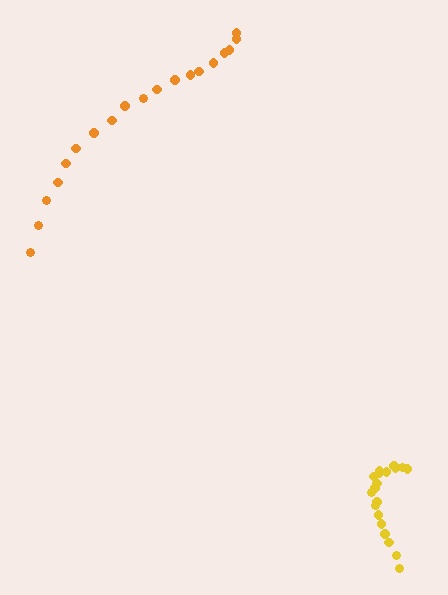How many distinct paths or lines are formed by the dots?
There are 2 distinct paths.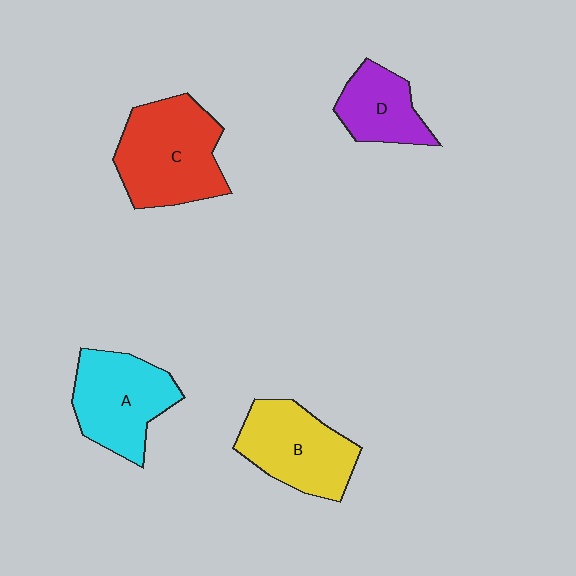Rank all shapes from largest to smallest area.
From largest to smallest: C (red), A (cyan), B (yellow), D (purple).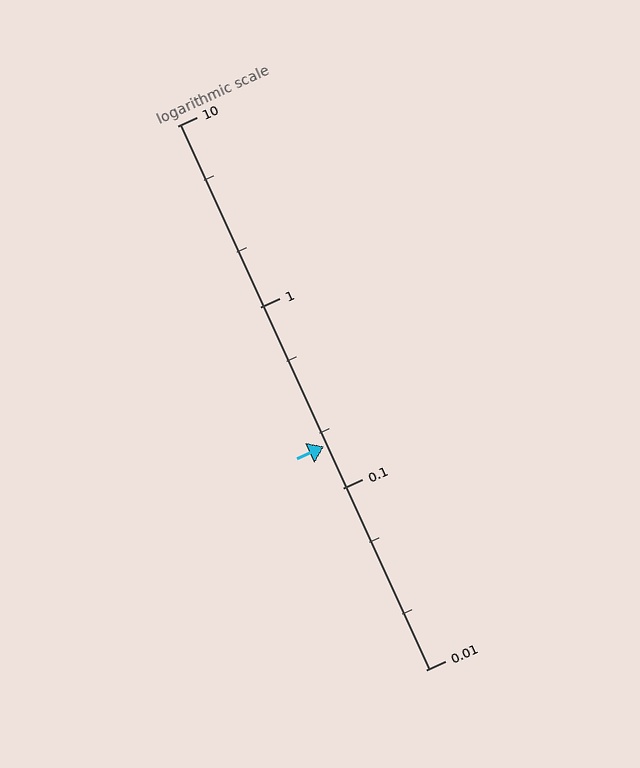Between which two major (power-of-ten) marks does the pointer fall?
The pointer is between 0.1 and 1.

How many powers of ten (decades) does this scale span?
The scale spans 3 decades, from 0.01 to 10.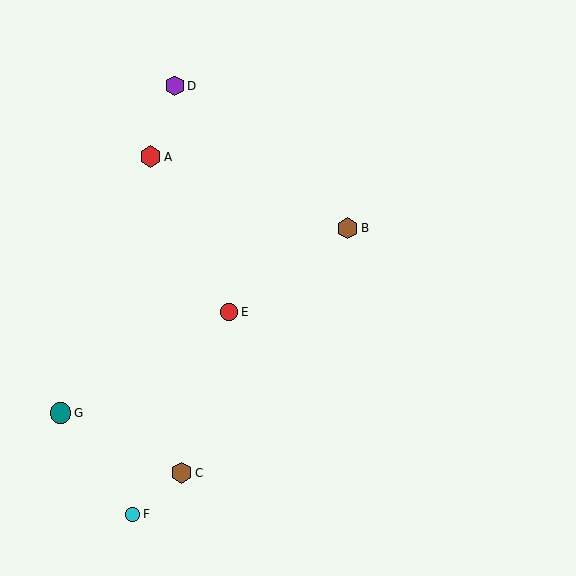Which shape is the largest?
The red hexagon (labeled A) is the largest.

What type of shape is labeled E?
Shape E is a red circle.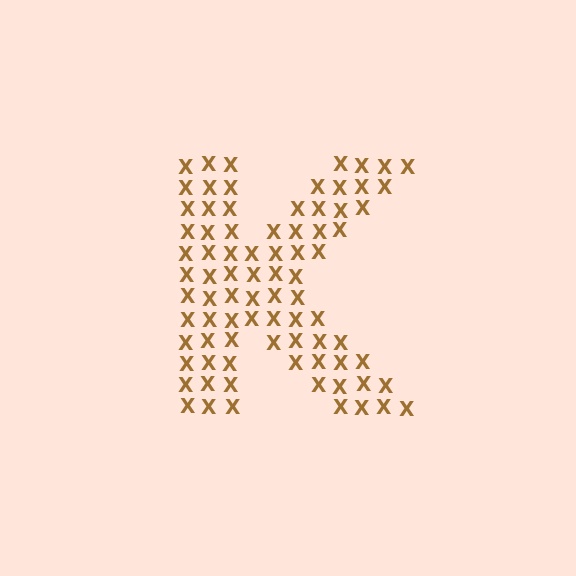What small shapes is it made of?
It is made of small letter X's.